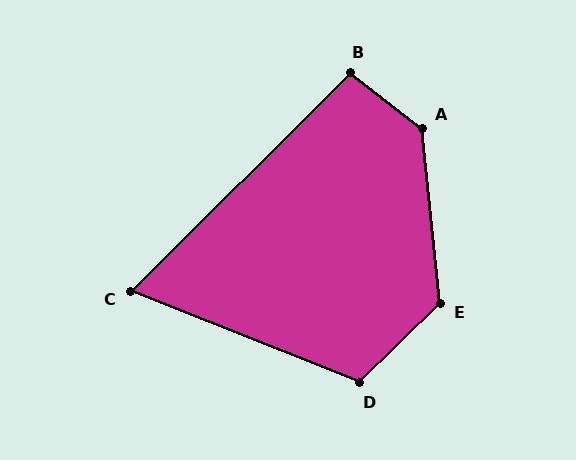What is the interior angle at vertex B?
Approximately 98 degrees (obtuse).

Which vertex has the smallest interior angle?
C, at approximately 67 degrees.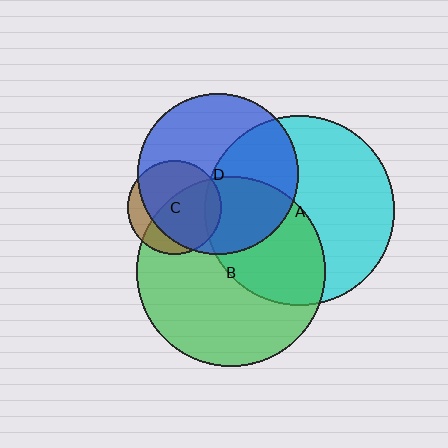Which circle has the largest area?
Circle A (cyan).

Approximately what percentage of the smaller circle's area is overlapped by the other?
Approximately 55%.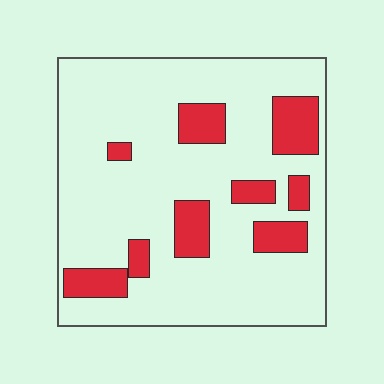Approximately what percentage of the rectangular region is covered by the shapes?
Approximately 20%.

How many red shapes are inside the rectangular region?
9.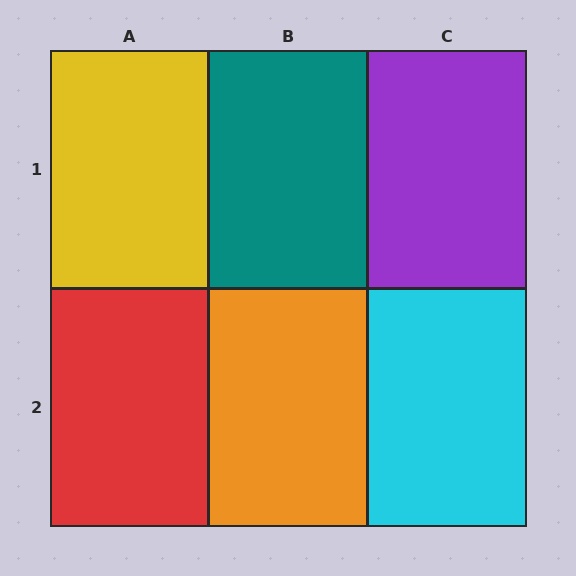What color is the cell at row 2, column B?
Orange.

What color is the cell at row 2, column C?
Cyan.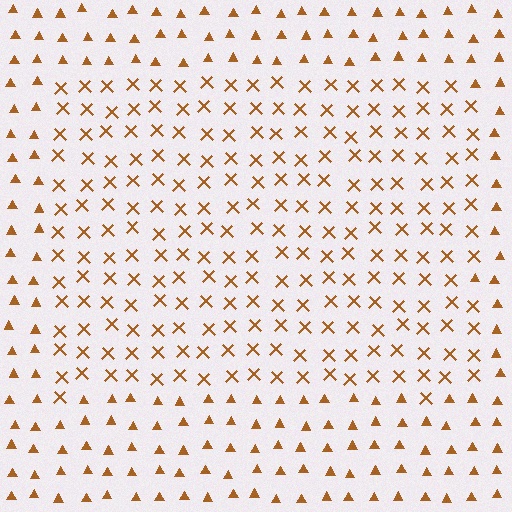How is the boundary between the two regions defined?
The boundary is defined by a change in element shape: X marks inside vs. triangles outside. All elements share the same color and spacing.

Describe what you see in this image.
The image is filled with small brown elements arranged in a uniform grid. A rectangle-shaped region contains X marks, while the surrounding area contains triangles. The boundary is defined purely by the change in element shape.